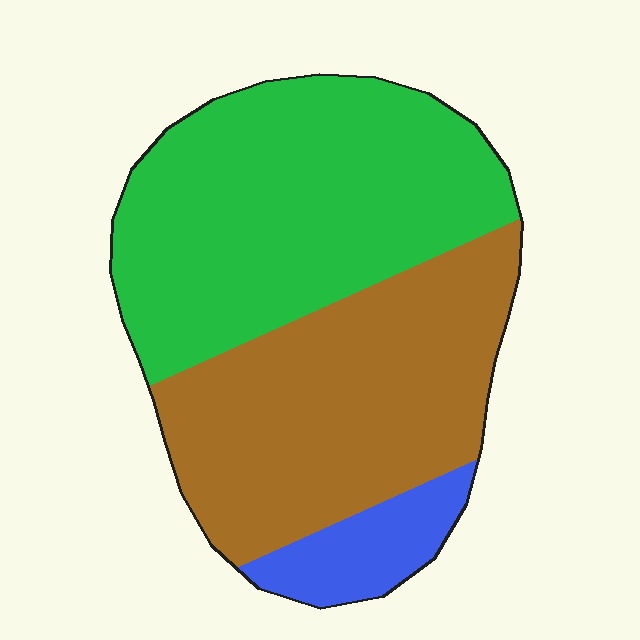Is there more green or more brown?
Green.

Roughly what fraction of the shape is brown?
Brown takes up between a quarter and a half of the shape.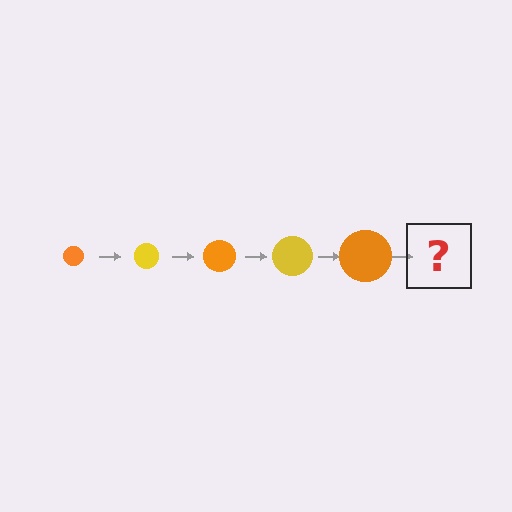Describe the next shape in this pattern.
It should be a yellow circle, larger than the previous one.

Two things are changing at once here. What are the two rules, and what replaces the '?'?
The two rules are that the circle grows larger each step and the color cycles through orange and yellow. The '?' should be a yellow circle, larger than the previous one.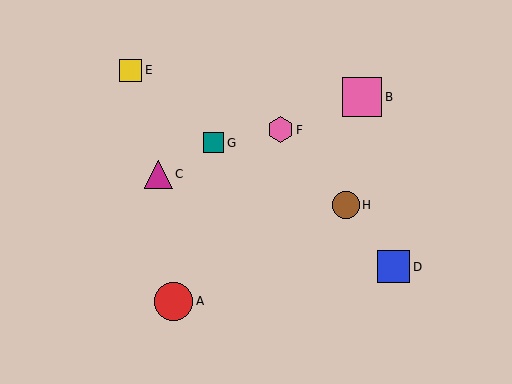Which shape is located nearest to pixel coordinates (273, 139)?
The pink hexagon (labeled F) at (280, 130) is nearest to that location.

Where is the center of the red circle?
The center of the red circle is at (173, 301).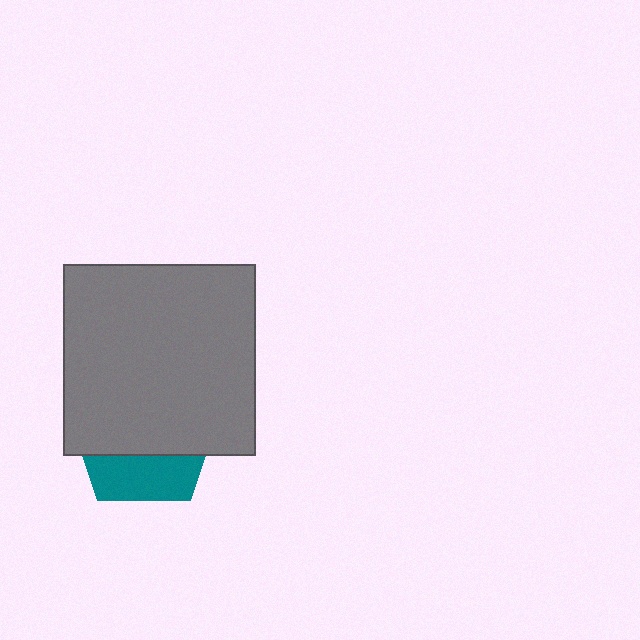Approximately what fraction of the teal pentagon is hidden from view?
Roughly 68% of the teal pentagon is hidden behind the gray square.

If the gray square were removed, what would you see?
You would see the complete teal pentagon.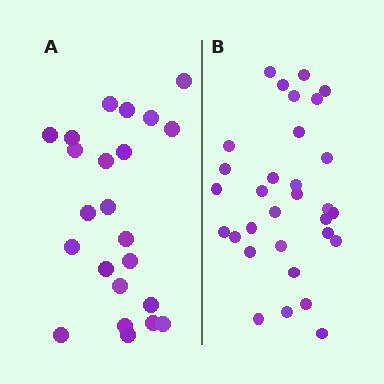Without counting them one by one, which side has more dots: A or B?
Region B (the right region) has more dots.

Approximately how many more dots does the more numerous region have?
Region B has roughly 8 or so more dots than region A.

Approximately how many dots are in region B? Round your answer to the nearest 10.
About 30 dots. (The exact count is 31, which rounds to 30.)